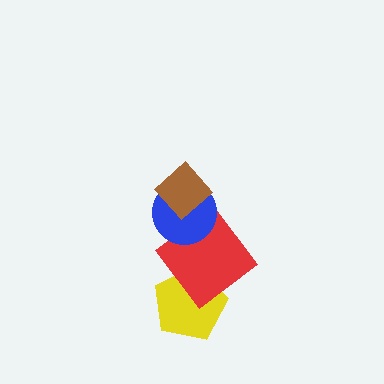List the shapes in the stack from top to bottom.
From top to bottom: the brown diamond, the blue circle, the red diamond, the yellow pentagon.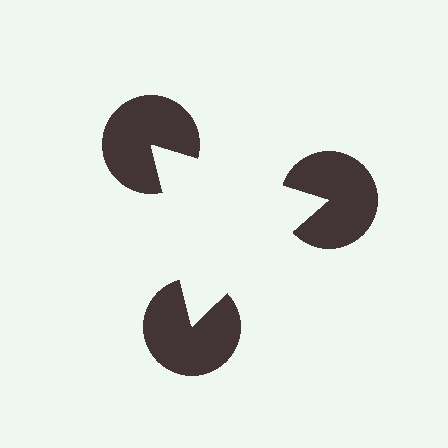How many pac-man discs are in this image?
There are 3 — one at each vertex of the illusory triangle.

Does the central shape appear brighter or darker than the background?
It typically appears slightly brighter than the background, even though no actual brightness change is drawn.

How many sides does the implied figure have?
3 sides.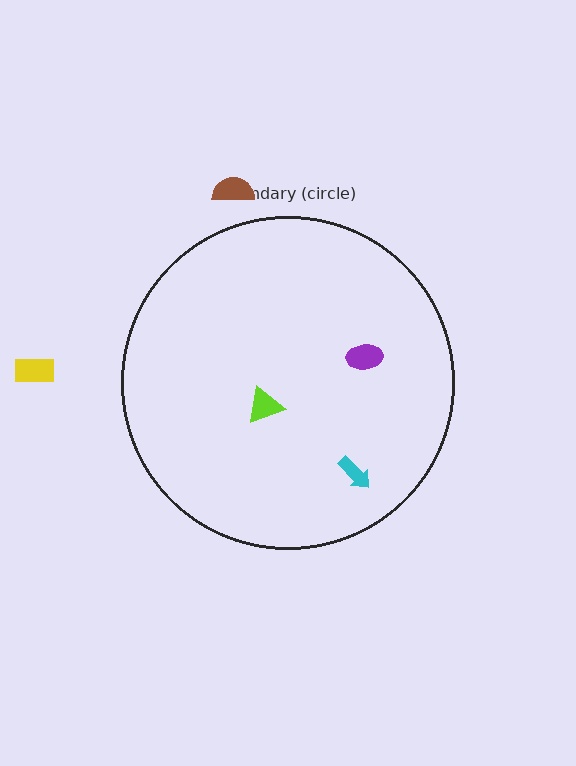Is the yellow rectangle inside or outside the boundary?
Outside.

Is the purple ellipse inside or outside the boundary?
Inside.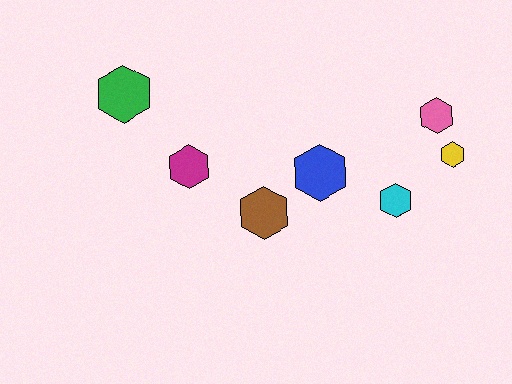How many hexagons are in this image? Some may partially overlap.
There are 7 hexagons.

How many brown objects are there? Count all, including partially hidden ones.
There is 1 brown object.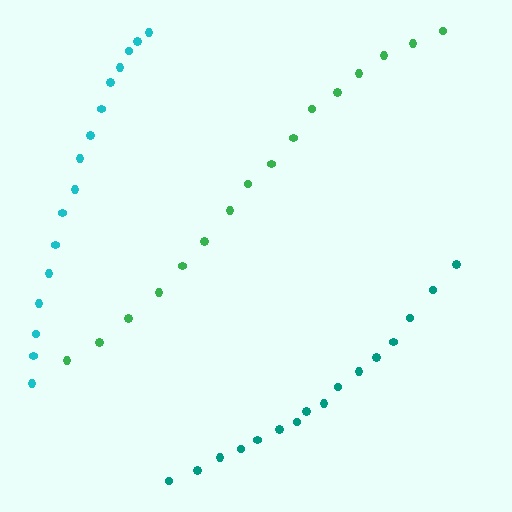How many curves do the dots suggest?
There are 3 distinct paths.